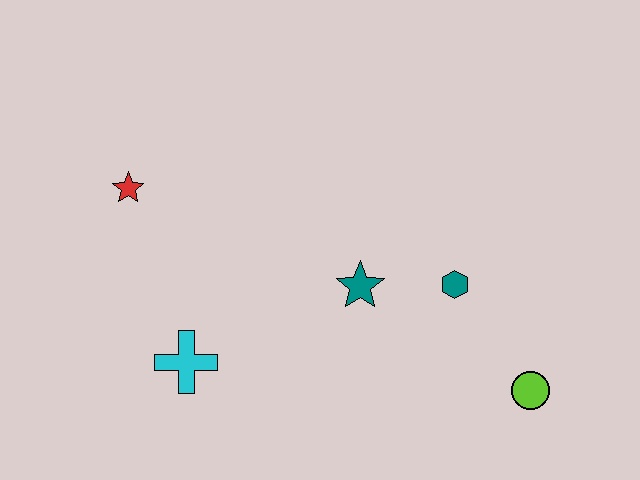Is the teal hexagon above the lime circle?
Yes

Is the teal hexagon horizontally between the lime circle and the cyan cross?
Yes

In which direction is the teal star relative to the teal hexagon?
The teal star is to the left of the teal hexagon.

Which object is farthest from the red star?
The lime circle is farthest from the red star.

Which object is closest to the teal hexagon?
The teal star is closest to the teal hexagon.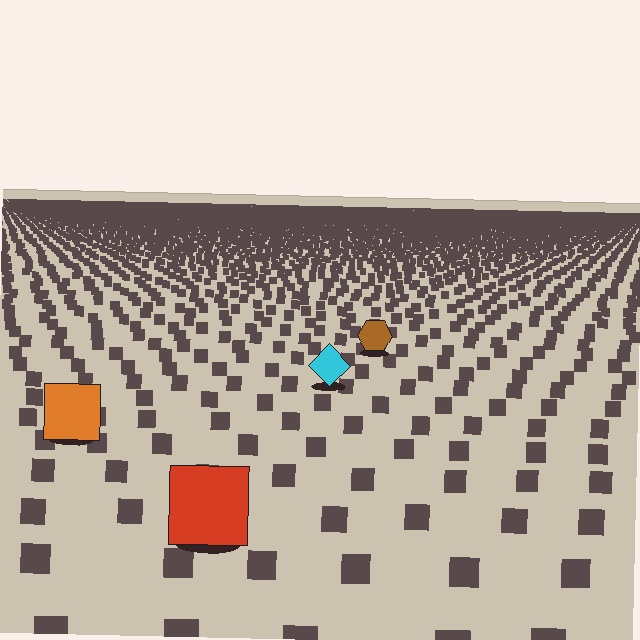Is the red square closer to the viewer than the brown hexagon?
Yes. The red square is closer — you can tell from the texture gradient: the ground texture is coarser near it.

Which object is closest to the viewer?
The red square is closest. The texture marks near it are larger and more spread out.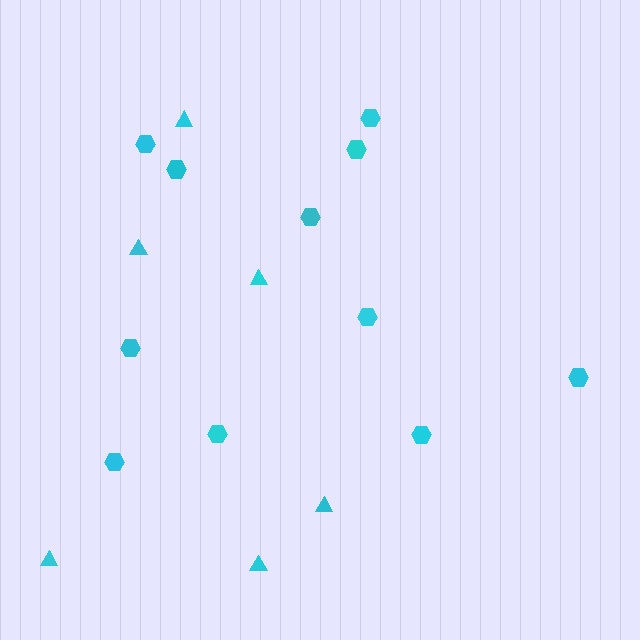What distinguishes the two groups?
There are 2 groups: one group of hexagons (11) and one group of triangles (6).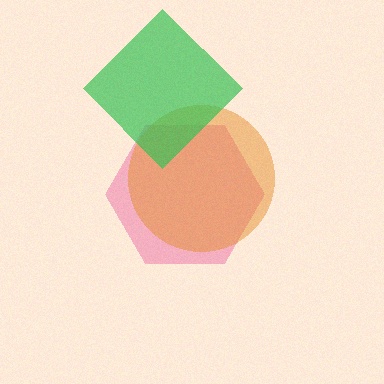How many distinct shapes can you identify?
There are 3 distinct shapes: a pink hexagon, an orange circle, a green diamond.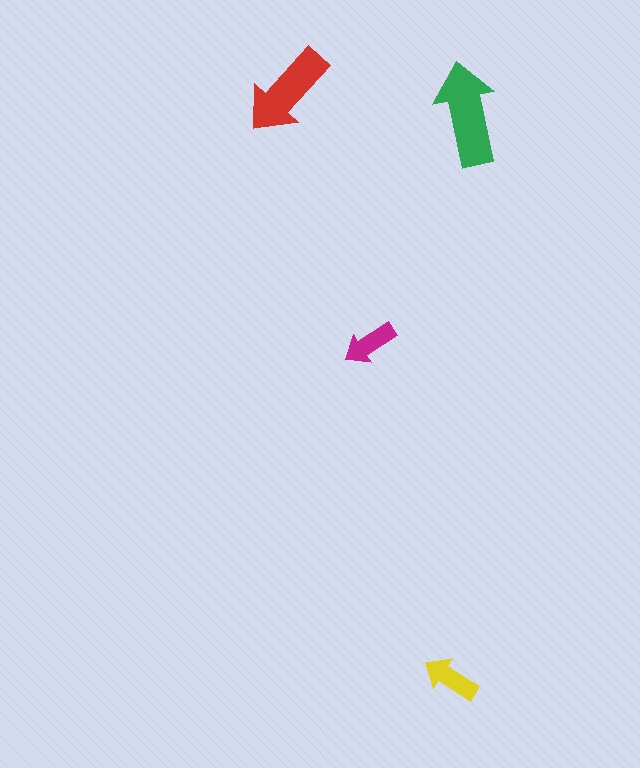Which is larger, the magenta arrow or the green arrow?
The green one.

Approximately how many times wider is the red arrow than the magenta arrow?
About 2 times wider.